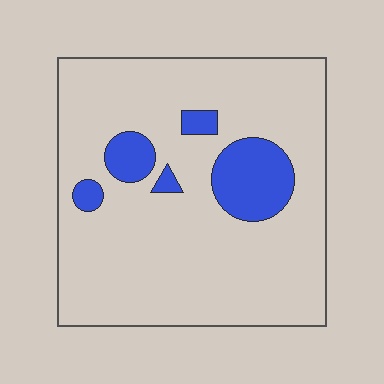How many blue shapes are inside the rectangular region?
5.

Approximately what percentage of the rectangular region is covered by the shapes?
Approximately 15%.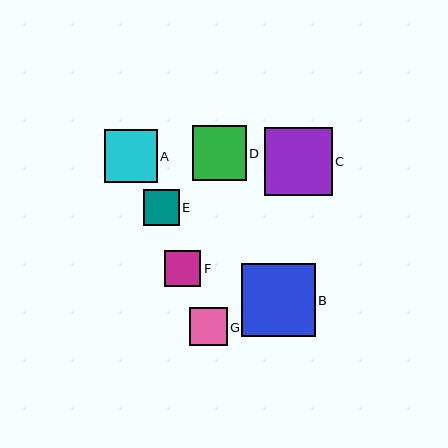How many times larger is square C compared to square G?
Square C is approximately 1.8 times the size of square G.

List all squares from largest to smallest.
From largest to smallest: B, C, D, A, G, F, E.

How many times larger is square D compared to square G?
Square D is approximately 1.4 times the size of square G.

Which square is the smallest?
Square E is the smallest with a size of approximately 36 pixels.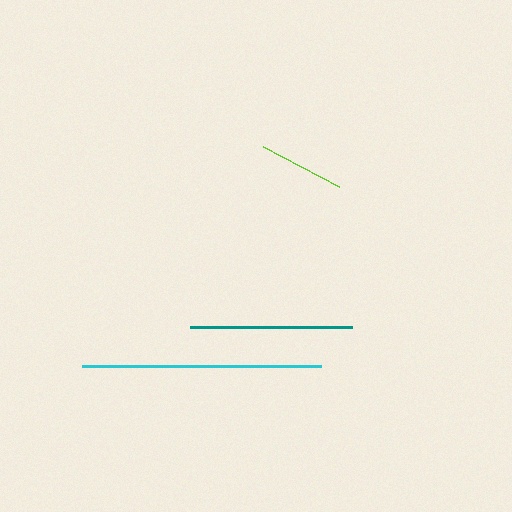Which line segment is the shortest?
The lime line is the shortest at approximately 86 pixels.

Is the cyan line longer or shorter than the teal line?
The cyan line is longer than the teal line.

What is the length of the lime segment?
The lime segment is approximately 86 pixels long.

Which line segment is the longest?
The cyan line is the longest at approximately 238 pixels.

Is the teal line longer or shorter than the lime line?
The teal line is longer than the lime line.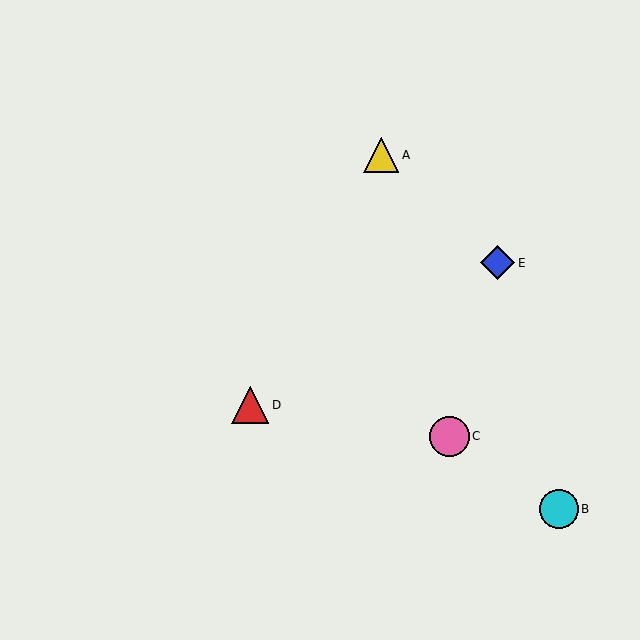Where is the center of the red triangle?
The center of the red triangle is at (250, 405).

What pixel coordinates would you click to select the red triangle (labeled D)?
Click at (250, 405) to select the red triangle D.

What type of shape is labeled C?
Shape C is a pink circle.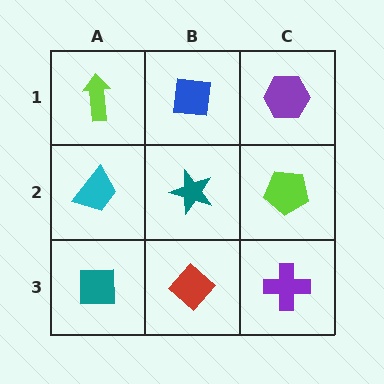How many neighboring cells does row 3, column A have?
2.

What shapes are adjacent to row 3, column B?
A teal star (row 2, column B), a teal square (row 3, column A), a purple cross (row 3, column C).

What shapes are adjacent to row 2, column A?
A lime arrow (row 1, column A), a teal square (row 3, column A), a teal star (row 2, column B).